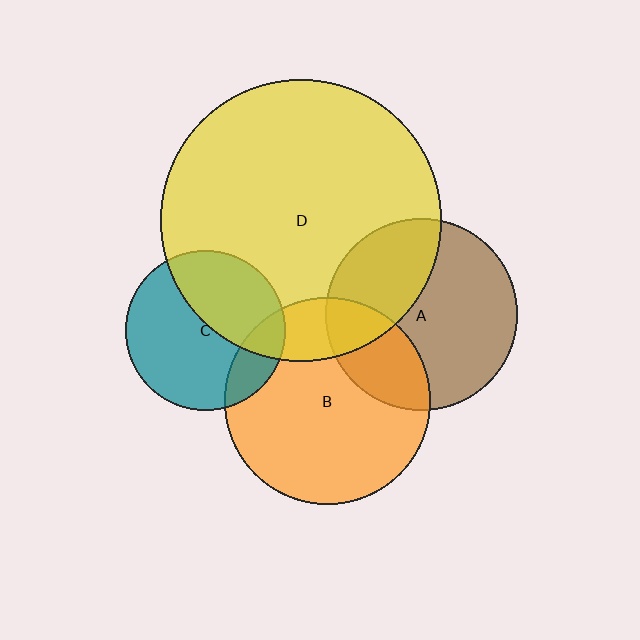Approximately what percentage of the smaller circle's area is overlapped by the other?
Approximately 15%.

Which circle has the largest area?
Circle D (yellow).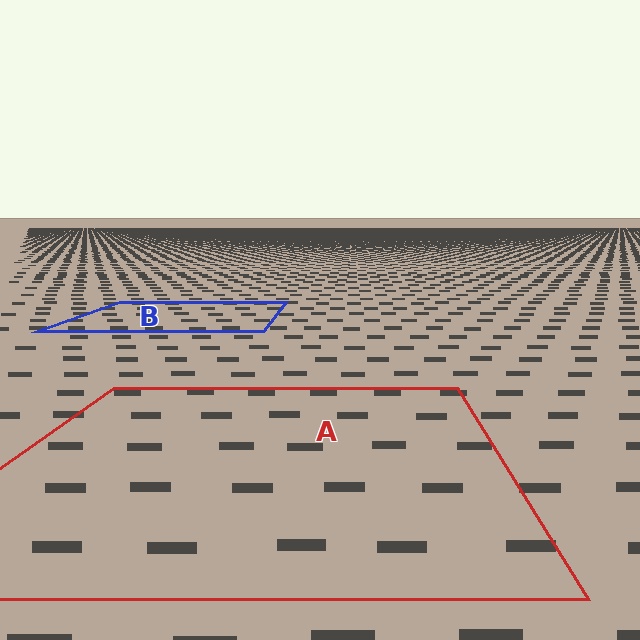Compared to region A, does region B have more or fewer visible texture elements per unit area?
Region B has more texture elements per unit area — they are packed more densely because it is farther away.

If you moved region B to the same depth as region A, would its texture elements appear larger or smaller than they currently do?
They would appear larger. At a closer depth, the same texture elements are projected at a bigger on-screen size.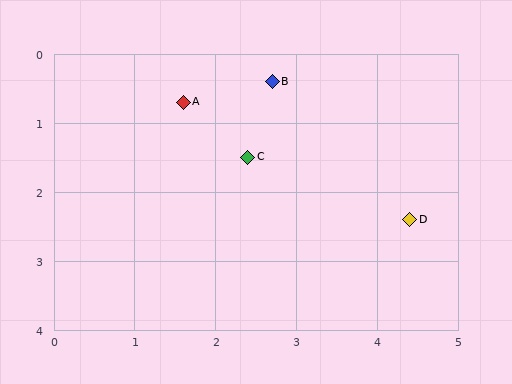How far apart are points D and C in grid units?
Points D and C are about 2.2 grid units apart.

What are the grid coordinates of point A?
Point A is at approximately (1.6, 0.7).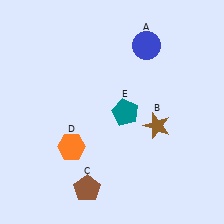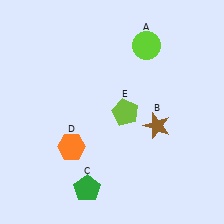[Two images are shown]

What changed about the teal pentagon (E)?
In Image 1, E is teal. In Image 2, it changed to lime.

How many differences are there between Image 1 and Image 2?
There are 3 differences between the two images.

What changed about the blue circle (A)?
In Image 1, A is blue. In Image 2, it changed to lime.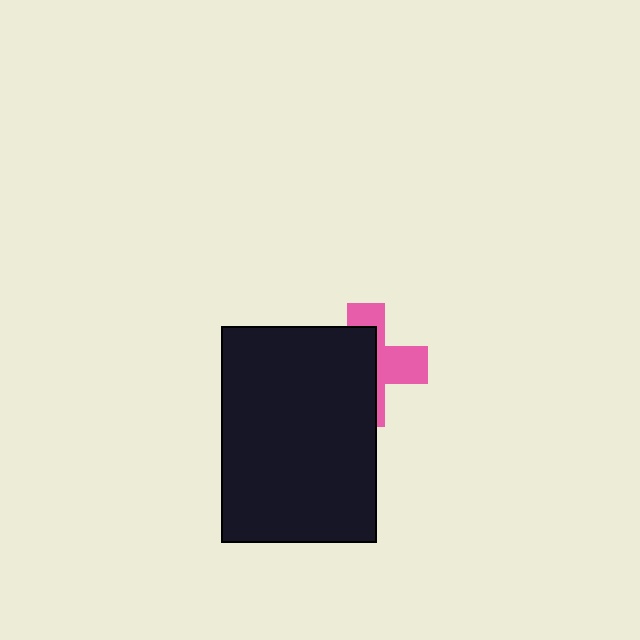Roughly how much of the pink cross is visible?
A small part of it is visible (roughly 41%).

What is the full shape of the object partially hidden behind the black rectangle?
The partially hidden object is a pink cross.